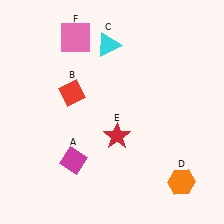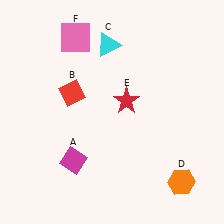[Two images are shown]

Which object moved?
The red star (E) moved up.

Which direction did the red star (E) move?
The red star (E) moved up.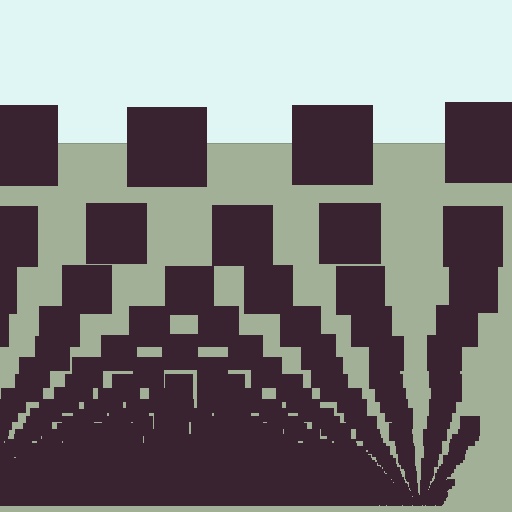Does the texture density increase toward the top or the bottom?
Density increases toward the bottom.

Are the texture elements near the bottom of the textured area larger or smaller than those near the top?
Smaller. The gradient is inverted — elements near the bottom are smaller and denser.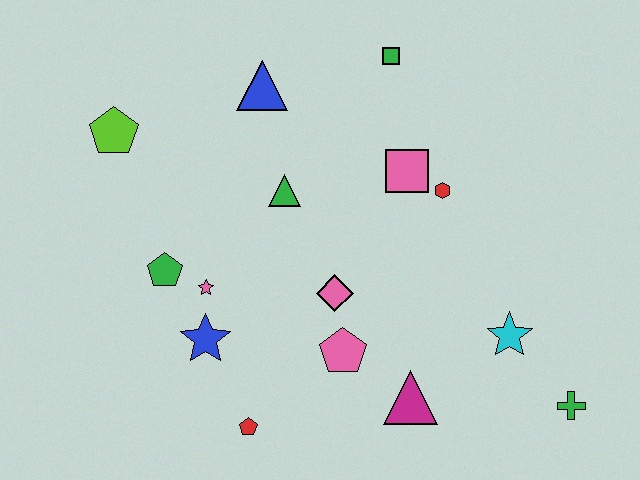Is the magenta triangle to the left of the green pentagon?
No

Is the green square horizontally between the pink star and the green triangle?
No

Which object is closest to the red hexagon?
The pink square is closest to the red hexagon.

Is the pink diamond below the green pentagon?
Yes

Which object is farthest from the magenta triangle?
The lime pentagon is farthest from the magenta triangle.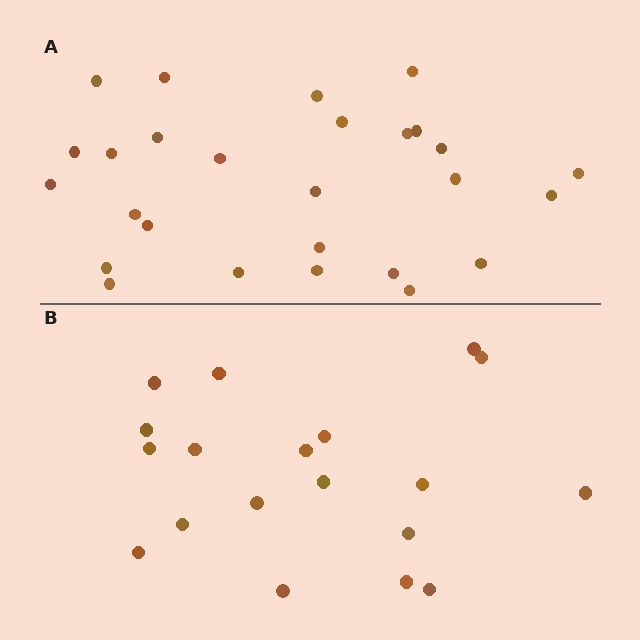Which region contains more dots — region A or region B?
Region A (the top region) has more dots.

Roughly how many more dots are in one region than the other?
Region A has roughly 8 or so more dots than region B.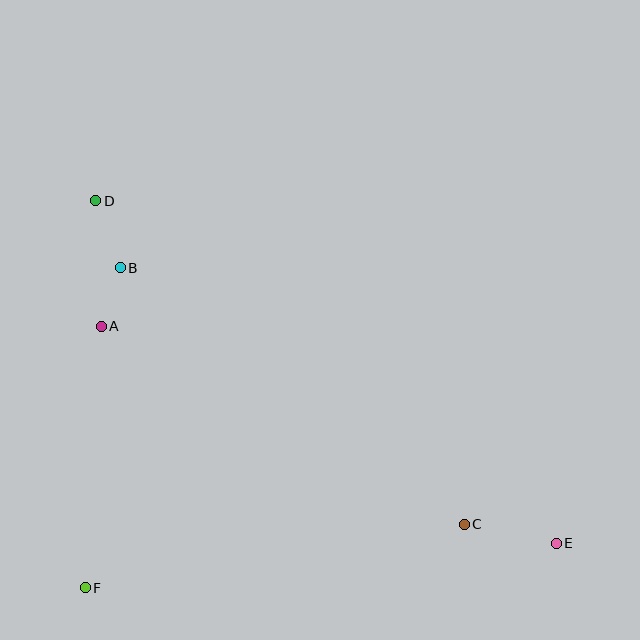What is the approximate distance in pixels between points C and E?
The distance between C and E is approximately 94 pixels.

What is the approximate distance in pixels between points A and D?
The distance between A and D is approximately 126 pixels.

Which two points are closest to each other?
Points A and B are closest to each other.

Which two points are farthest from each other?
Points D and E are farthest from each other.